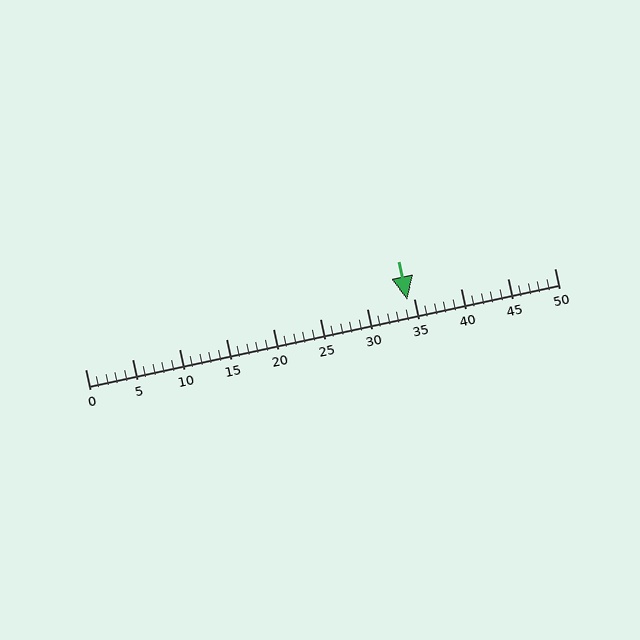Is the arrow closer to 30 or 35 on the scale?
The arrow is closer to 35.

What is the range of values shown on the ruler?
The ruler shows values from 0 to 50.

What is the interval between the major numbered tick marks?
The major tick marks are spaced 5 units apart.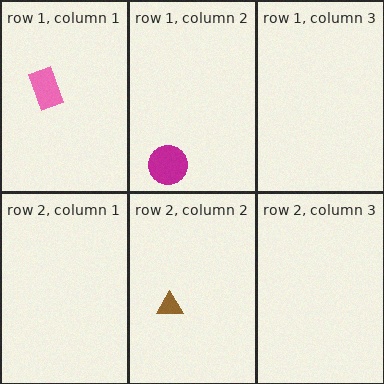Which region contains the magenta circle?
The row 1, column 2 region.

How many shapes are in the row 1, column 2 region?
1.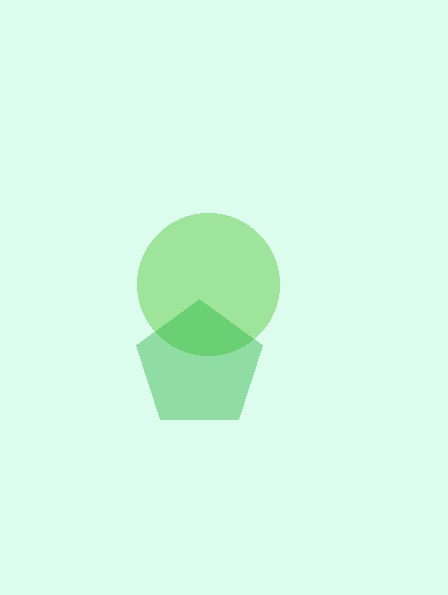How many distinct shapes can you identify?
There are 2 distinct shapes: a lime circle, a green pentagon.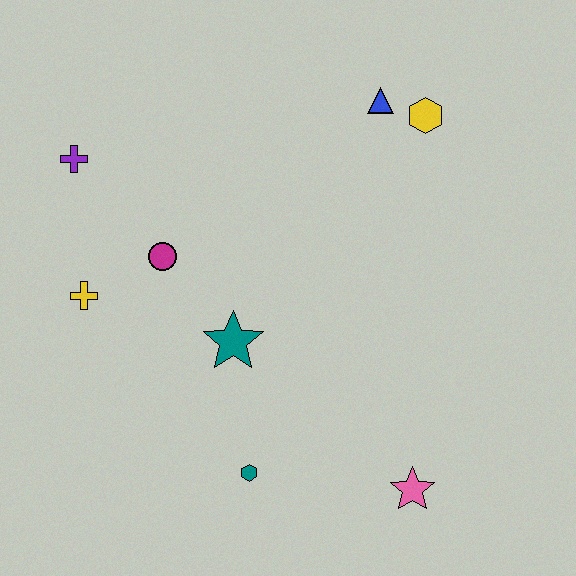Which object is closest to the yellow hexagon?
The blue triangle is closest to the yellow hexagon.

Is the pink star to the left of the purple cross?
No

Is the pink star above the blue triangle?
No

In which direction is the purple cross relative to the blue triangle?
The purple cross is to the left of the blue triangle.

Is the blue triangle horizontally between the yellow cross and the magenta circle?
No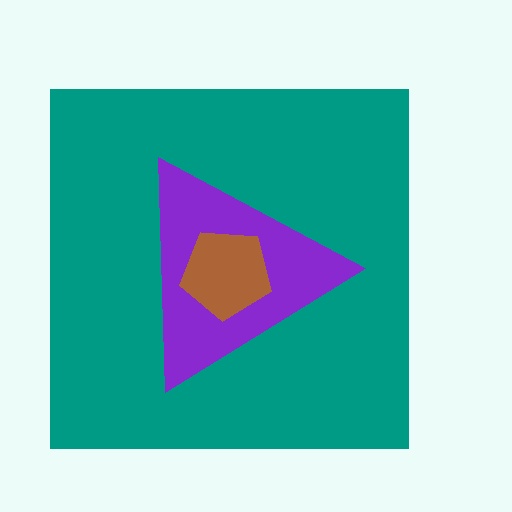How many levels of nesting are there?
3.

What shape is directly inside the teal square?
The purple triangle.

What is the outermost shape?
The teal square.